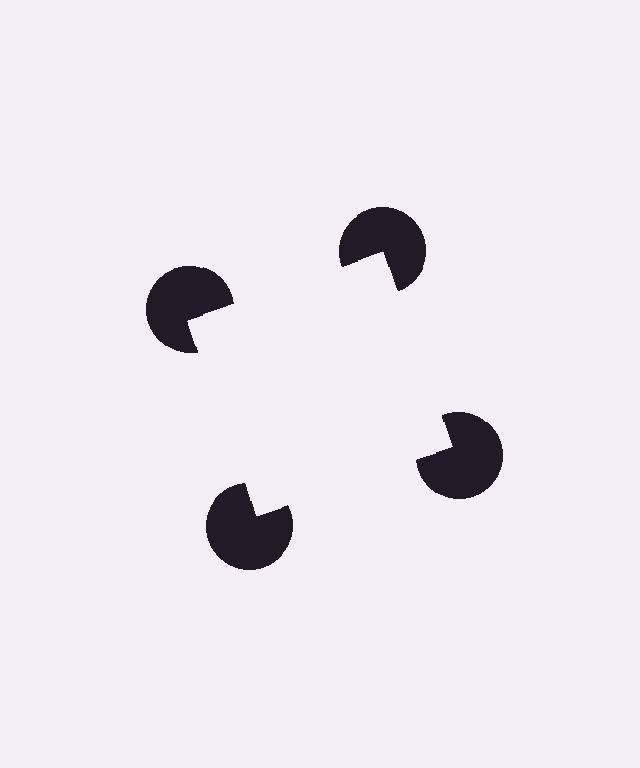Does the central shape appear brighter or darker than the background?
It typically appears slightly brighter than the background, even though no actual brightness change is drawn.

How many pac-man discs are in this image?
There are 4 — one at each vertex of the illusory square.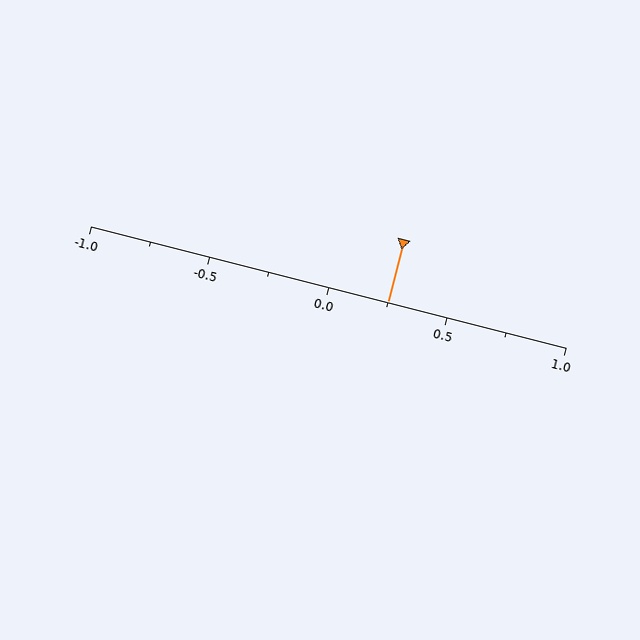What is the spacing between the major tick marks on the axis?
The major ticks are spaced 0.5 apart.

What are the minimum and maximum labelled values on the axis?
The axis runs from -1.0 to 1.0.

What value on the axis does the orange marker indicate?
The marker indicates approximately 0.25.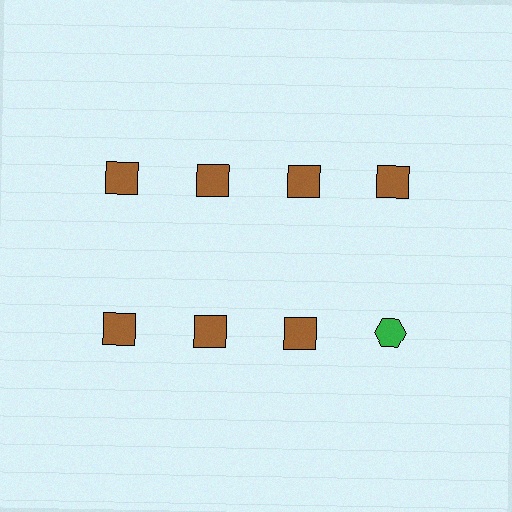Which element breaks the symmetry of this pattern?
The green hexagon in the second row, second from right column breaks the symmetry. All other shapes are brown squares.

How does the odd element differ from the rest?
It differs in both color (green instead of brown) and shape (hexagon instead of square).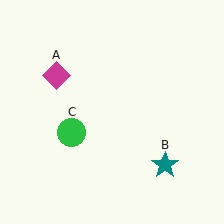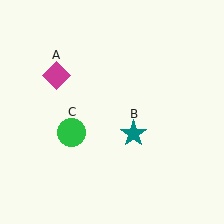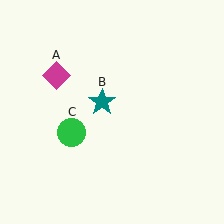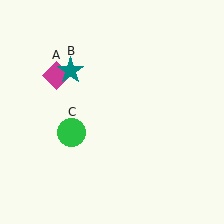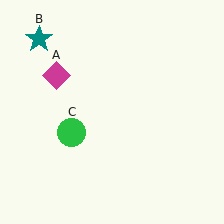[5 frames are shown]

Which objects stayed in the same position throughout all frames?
Magenta diamond (object A) and green circle (object C) remained stationary.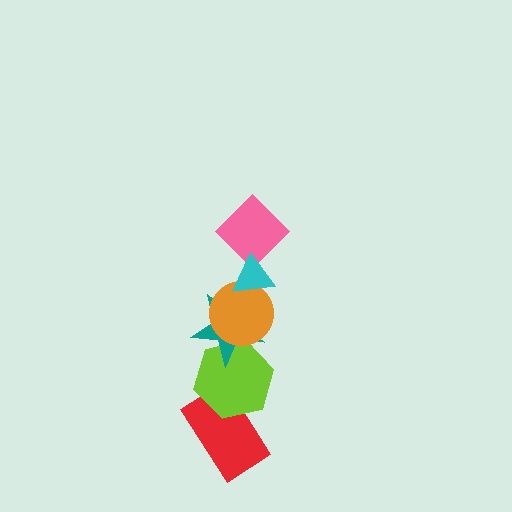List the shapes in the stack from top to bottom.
From top to bottom: the cyan triangle, the pink diamond, the orange circle, the teal star, the lime hexagon, the red rectangle.